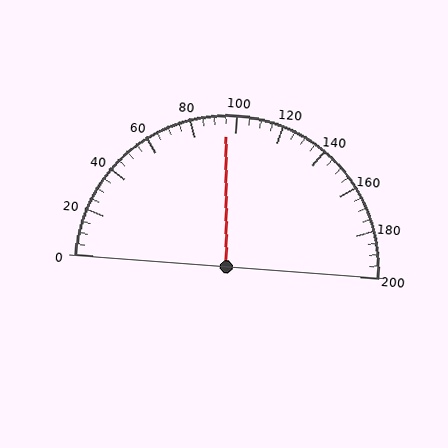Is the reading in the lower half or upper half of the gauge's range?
The reading is in the lower half of the range (0 to 200).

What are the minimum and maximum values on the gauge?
The gauge ranges from 0 to 200.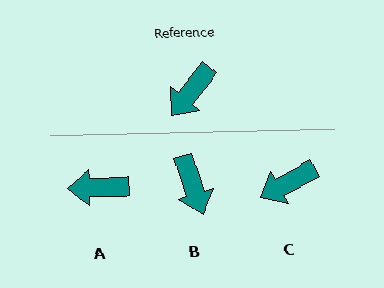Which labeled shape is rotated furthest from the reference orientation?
B, about 56 degrees away.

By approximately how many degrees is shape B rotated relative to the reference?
Approximately 56 degrees counter-clockwise.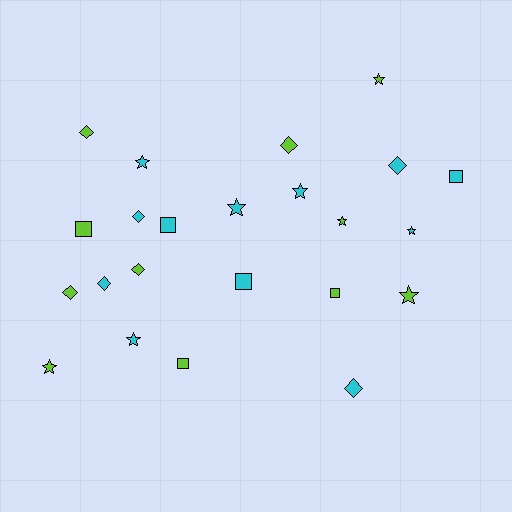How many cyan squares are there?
There are 3 cyan squares.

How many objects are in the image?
There are 23 objects.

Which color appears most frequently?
Cyan, with 12 objects.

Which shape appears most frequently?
Star, with 9 objects.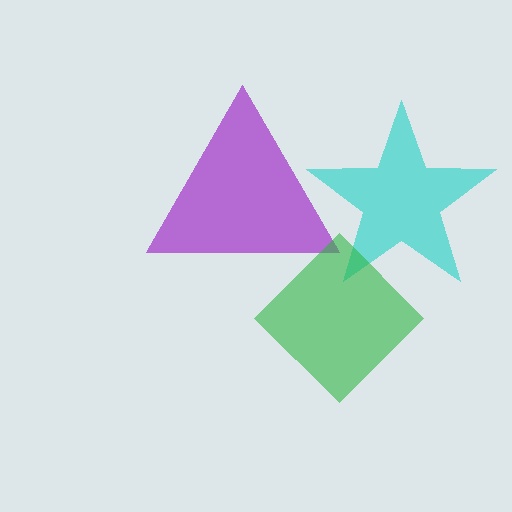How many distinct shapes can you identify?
There are 3 distinct shapes: a cyan star, a purple triangle, a green diamond.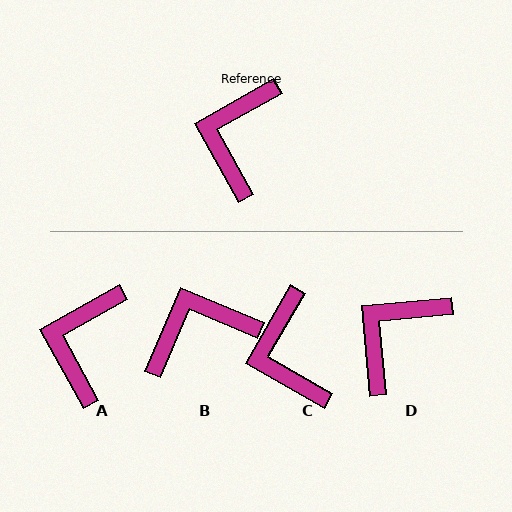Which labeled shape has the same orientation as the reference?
A.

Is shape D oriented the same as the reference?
No, it is off by about 24 degrees.